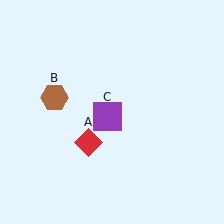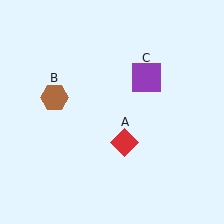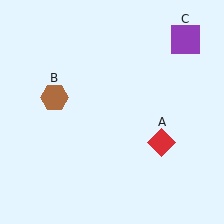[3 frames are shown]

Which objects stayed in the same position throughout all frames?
Brown hexagon (object B) remained stationary.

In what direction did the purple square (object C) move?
The purple square (object C) moved up and to the right.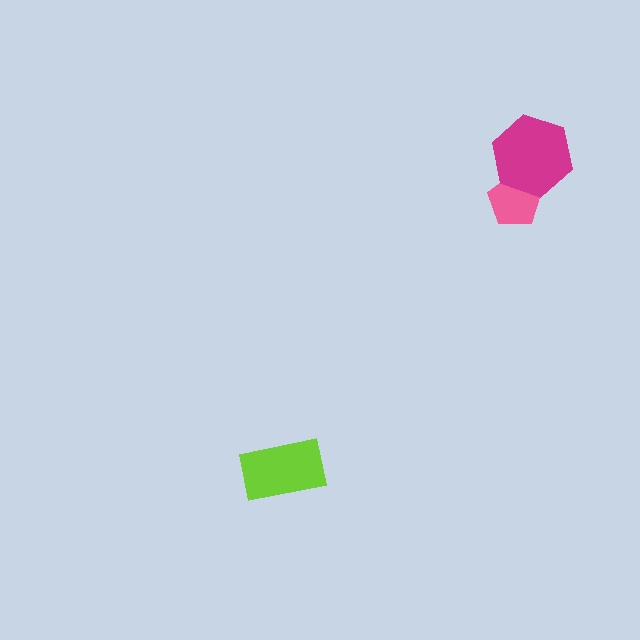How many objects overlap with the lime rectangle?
0 objects overlap with the lime rectangle.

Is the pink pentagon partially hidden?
Yes, it is partially covered by another shape.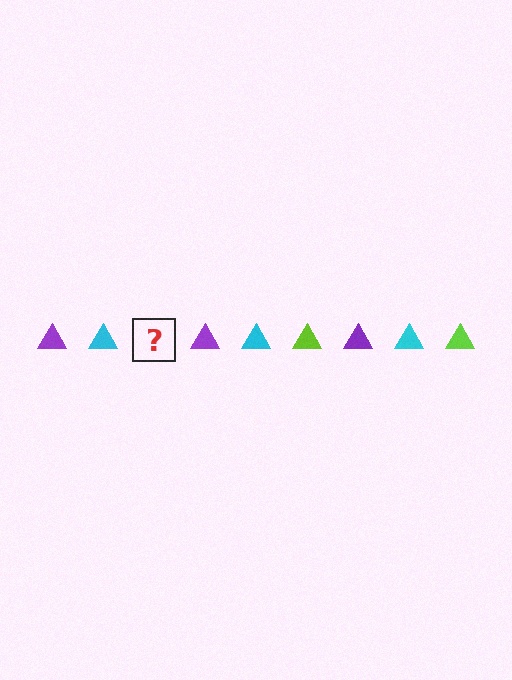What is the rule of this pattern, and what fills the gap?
The rule is that the pattern cycles through purple, cyan, lime triangles. The gap should be filled with a lime triangle.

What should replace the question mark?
The question mark should be replaced with a lime triangle.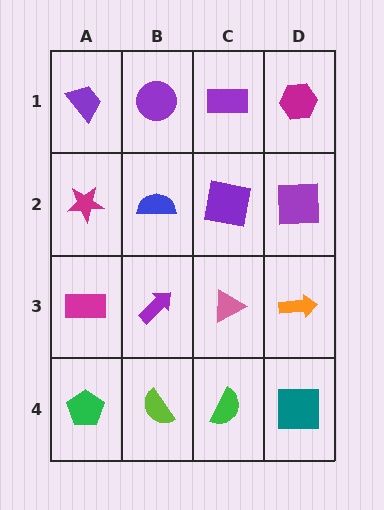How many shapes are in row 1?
4 shapes.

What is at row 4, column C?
A green semicircle.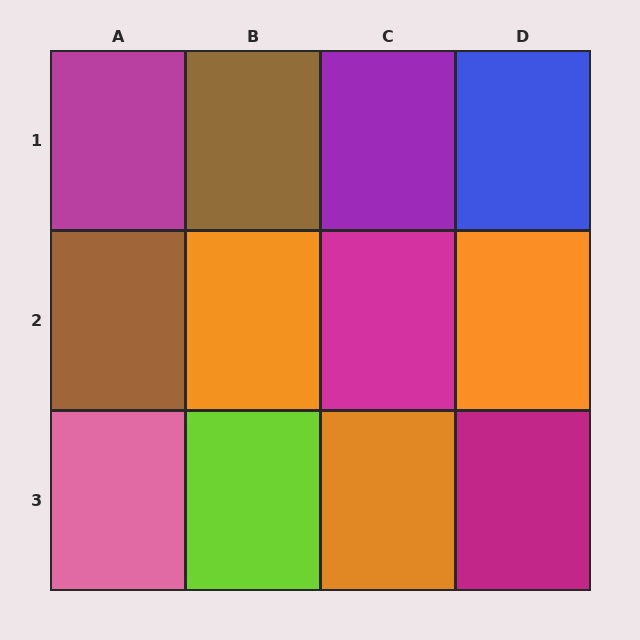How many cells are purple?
1 cell is purple.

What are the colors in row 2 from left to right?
Brown, orange, magenta, orange.